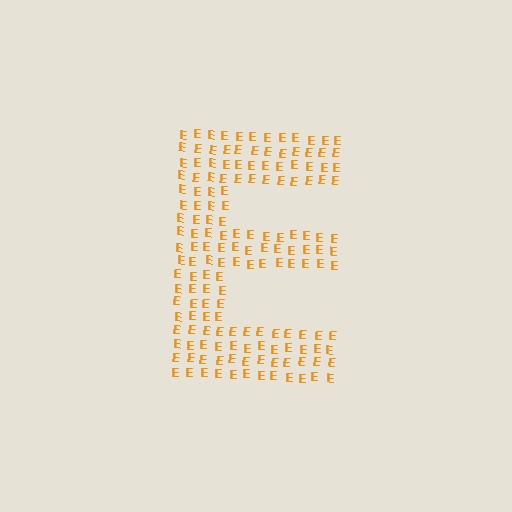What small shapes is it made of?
It is made of small letter E's.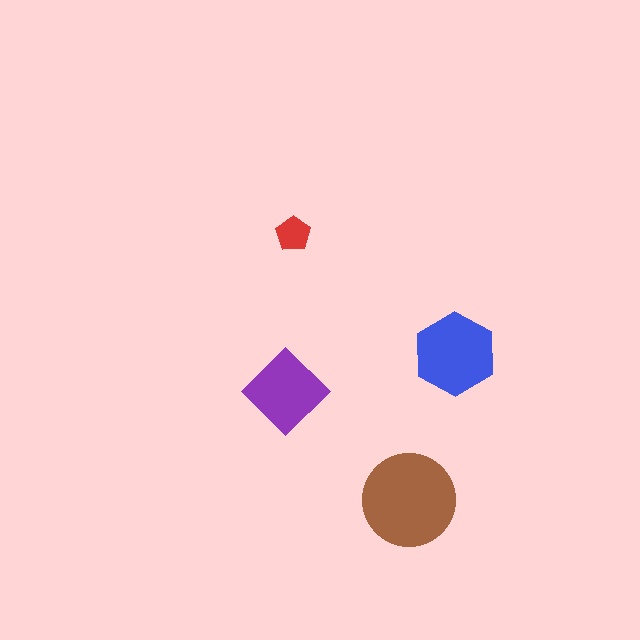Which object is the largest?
The brown circle.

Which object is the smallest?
The red pentagon.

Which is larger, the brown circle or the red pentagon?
The brown circle.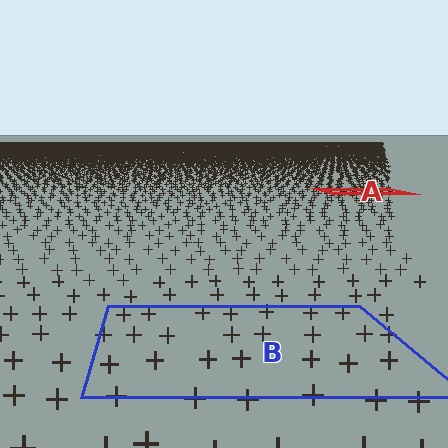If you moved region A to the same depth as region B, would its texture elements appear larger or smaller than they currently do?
They would appear larger. At a closer depth, the same texture elements are projected at a bigger on-screen size.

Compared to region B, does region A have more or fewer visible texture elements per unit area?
Region A has more texture elements per unit area — they are packed more densely because it is farther away.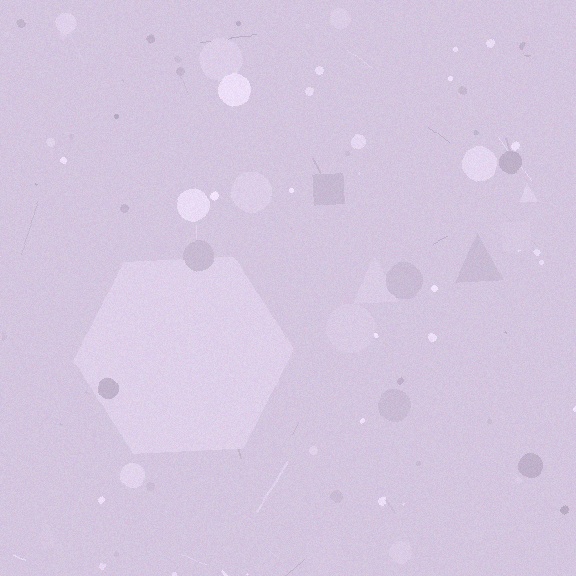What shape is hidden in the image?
A hexagon is hidden in the image.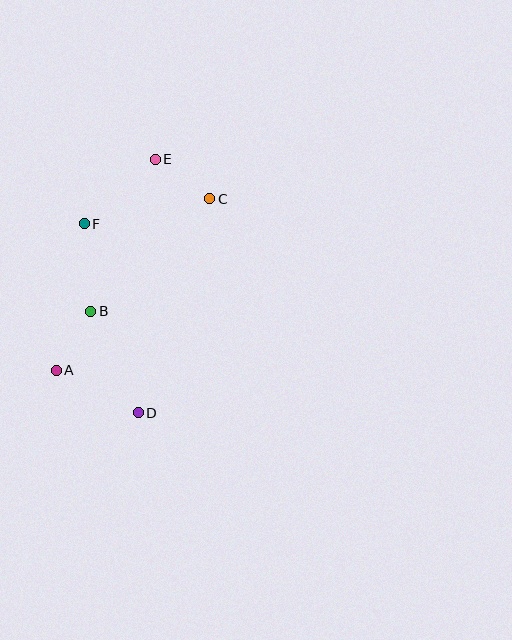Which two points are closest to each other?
Points C and E are closest to each other.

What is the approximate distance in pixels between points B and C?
The distance between B and C is approximately 164 pixels.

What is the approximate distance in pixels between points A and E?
The distance between A and E is approximately 233 pixels.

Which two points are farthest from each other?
Points D and E are farthest from each other.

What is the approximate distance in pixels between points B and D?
The distance between B and D is approximately 112 pixels.